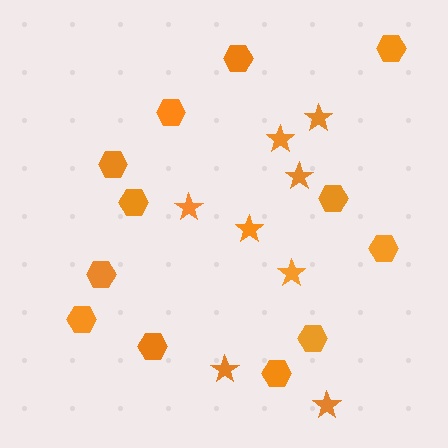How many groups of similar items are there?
There are 2 groups: one group of stars (8) and one group of hexagons (12).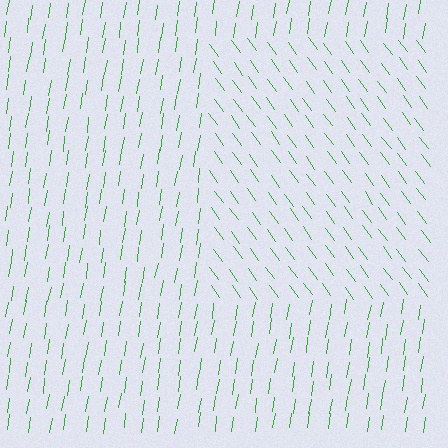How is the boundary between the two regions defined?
The boundary is defined purely by a change in line orientation (approximately 45 degrees difference). All lines are the same color and thickness.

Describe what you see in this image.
The image is filled with small green line segments. A rectangle region in the image has lines oriented differently from the surrounding lines, creating a visible texture boundary.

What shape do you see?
I see a rectangle.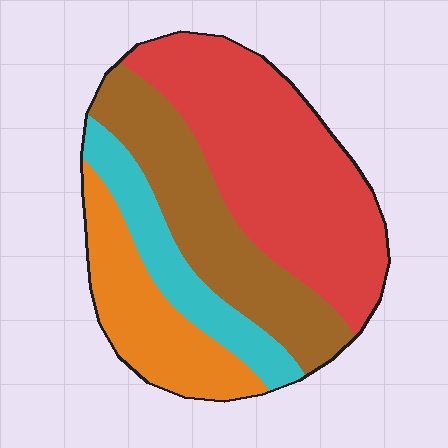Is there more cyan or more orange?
Orange.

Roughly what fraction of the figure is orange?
Orange covers 18% of the figure.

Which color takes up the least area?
Cyan, at roughly 15%.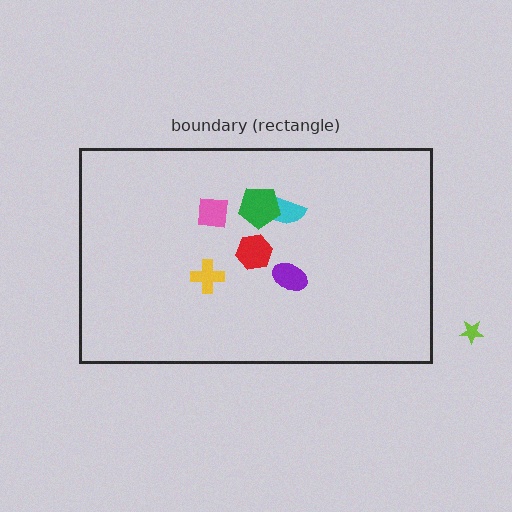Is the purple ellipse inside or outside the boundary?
Inside.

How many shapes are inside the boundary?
6 inside, 1 outside.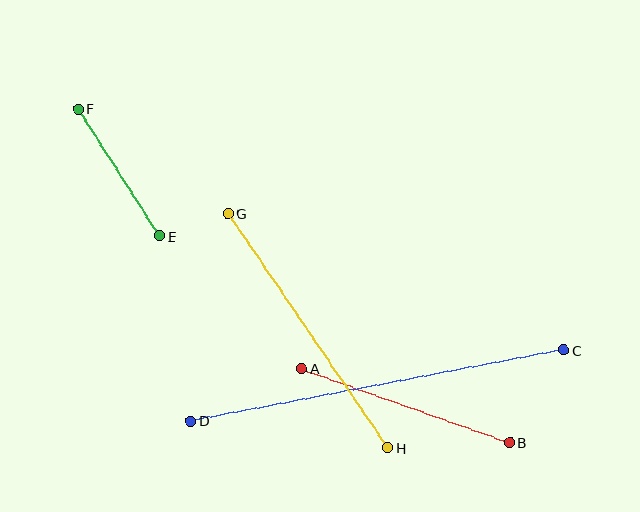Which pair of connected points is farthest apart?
Points C and D are farthest apart.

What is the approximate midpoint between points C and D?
The midpoint is at approximately (377, 386) pixels.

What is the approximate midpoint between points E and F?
The midpoint is at approximately (119, 172) pixels.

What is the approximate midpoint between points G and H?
The midpoint is at approximately (308, 331) pixels.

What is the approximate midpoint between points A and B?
The midpoint is at approximately (406, 405) pixels.